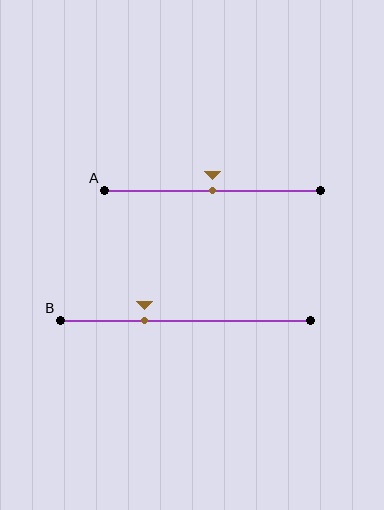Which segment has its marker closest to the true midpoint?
Segment A has its marker closest to the true midpoint.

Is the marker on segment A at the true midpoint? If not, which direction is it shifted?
Yes, the marker on segment A is at the true midpoint.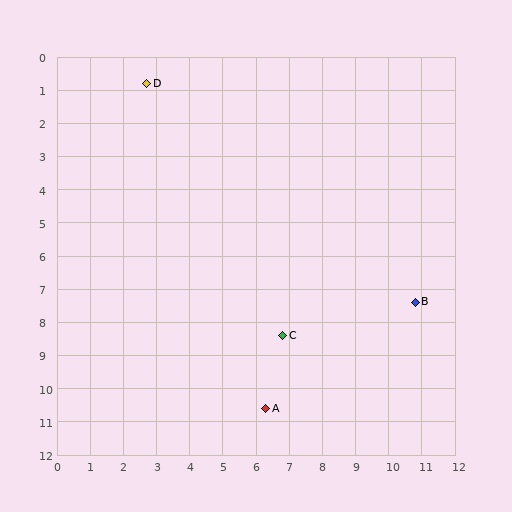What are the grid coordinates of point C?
Point C is at approximately (6.8, 8.4).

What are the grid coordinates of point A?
Point A is at approximately (6.3, 10.6).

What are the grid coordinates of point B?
Point B is at approximately (10.8, 7.4).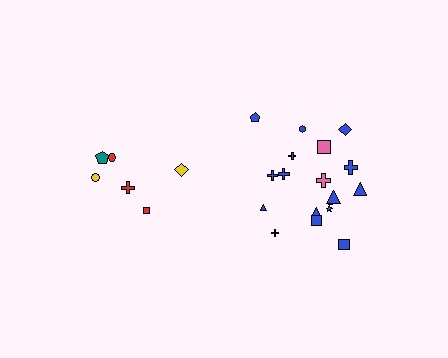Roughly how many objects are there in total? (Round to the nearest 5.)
Roughly 25 objects in total.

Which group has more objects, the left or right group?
The right group.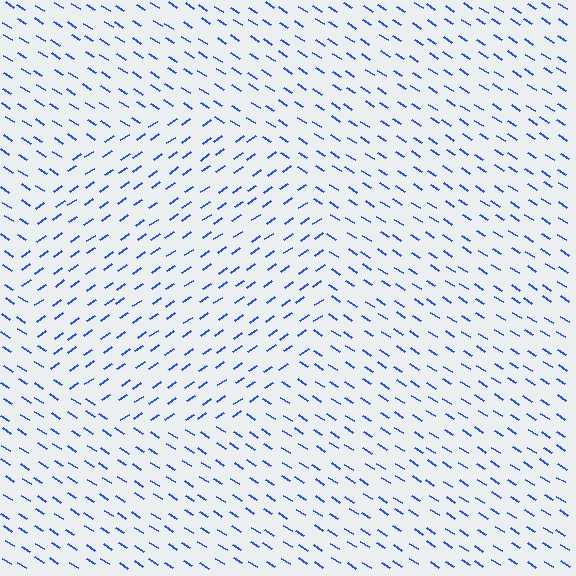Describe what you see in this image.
The image is filled with small blue line segments. A circle region in the image has lines oriented differently from the surrounding lines, creating a visible texture boundary.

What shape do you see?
I see a circle.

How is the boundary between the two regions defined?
The boundary is defined purely by a change in line orientation (approximately 67 degrees difference). All lines are the same color and thickness.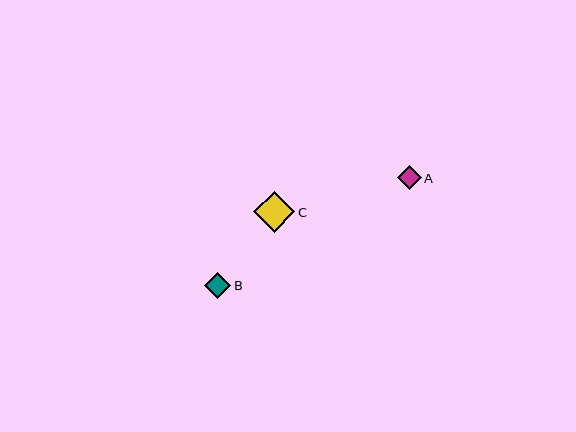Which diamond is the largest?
Diamond C is the largest with a size of approximately 41 pixels.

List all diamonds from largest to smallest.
From largest to smallest: C, B, A.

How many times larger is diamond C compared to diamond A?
Diamond C is approximately 1.7 times the size of diamond A.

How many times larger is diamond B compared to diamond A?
Diamond B is approximately 1.1 times the size of diamond A.